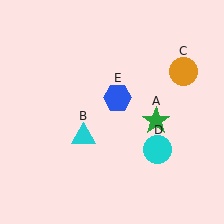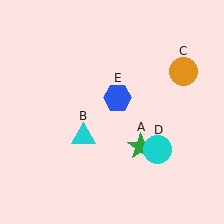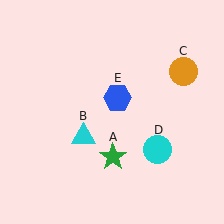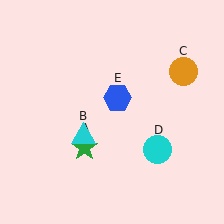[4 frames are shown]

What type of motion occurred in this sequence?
The green star (object A) rotated clockwise around the center of the scene.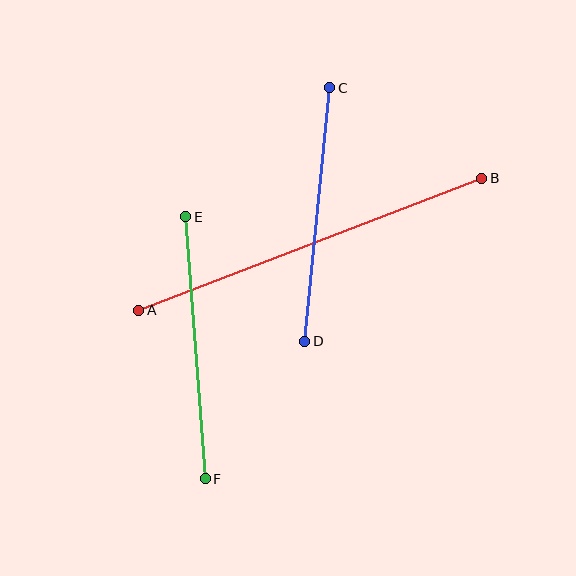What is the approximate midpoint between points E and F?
The midpoint is at approximately (195, 348) pixels.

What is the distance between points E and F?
The distance is approximately 263 pixels.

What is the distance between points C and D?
The distance is approximately 255 pixels.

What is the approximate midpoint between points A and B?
The midpoint is at approximately (310, 244) pixels.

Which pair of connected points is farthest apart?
Points A and B are farthest apart.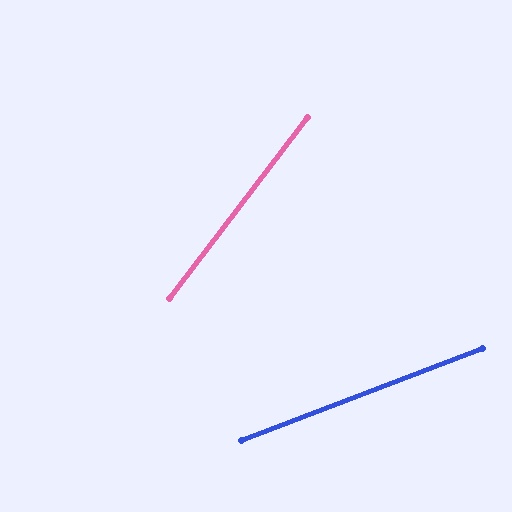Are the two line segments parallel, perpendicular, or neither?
Neither parallel nor perpendicular — they differ by about 32°.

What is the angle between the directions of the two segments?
Approximately 32 degrees.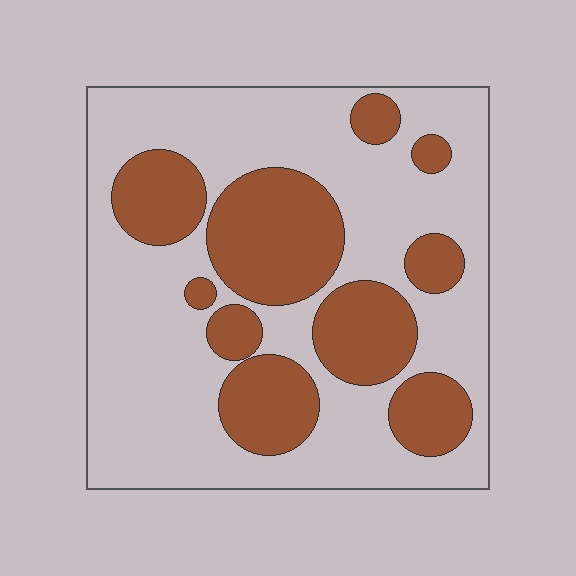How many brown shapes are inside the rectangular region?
10.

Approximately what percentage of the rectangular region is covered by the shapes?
Approximately 35%.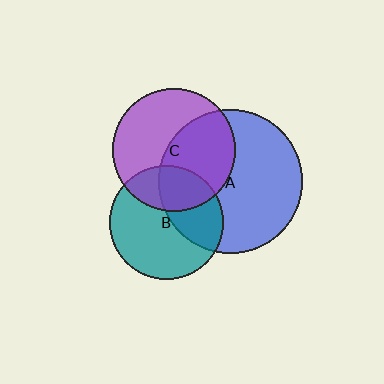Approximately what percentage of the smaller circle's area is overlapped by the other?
Approximately 50%.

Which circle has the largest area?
Circle A (blue).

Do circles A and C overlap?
Yes.